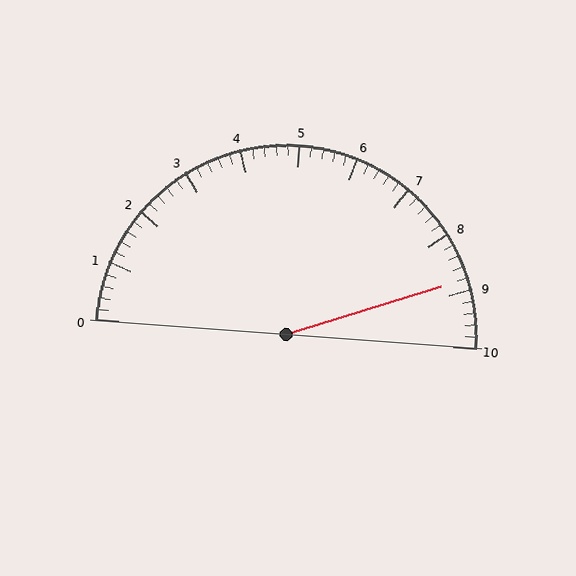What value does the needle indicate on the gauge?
The needle indicates approximately 8.8.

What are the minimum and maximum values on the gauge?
The gauge ranges from 0 to 10.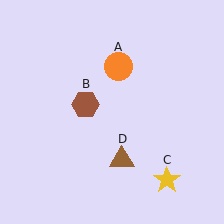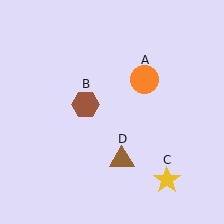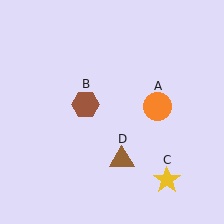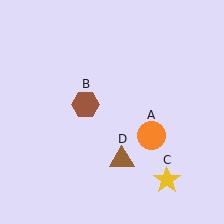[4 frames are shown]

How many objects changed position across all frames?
1 object changed position: orange circle (object A).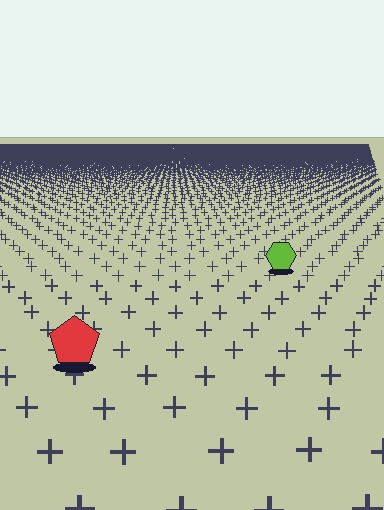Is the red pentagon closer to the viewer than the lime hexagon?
Yes. The red pentagon is closer — you can tell from the texture gradient: the ground texture is coarser near it.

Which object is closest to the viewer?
The red pentagon is closest. The texture marks near it are larger and more spread out.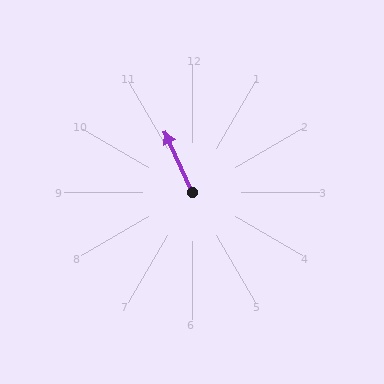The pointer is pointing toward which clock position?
Roughly 11 o'clock.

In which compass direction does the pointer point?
Northwest.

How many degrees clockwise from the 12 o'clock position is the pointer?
Approximately 335 degrees.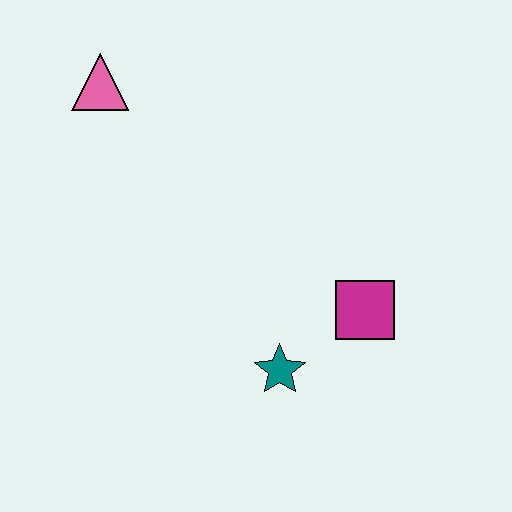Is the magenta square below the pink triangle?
Yes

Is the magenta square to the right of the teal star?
Yes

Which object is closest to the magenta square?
The teal star is closest to the magenta square.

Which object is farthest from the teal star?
The pink triangle is farthest from the teal star.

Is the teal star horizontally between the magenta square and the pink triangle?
Yes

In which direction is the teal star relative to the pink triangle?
The teal star is below the pink triangle.